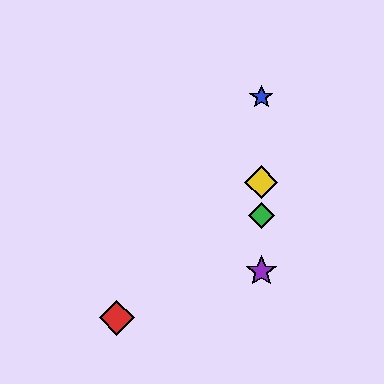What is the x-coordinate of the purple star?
The purple star is at x≈261.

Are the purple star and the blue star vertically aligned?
Yes, both are at x≈261.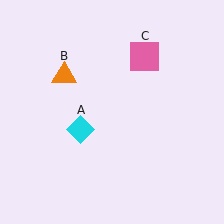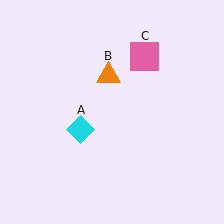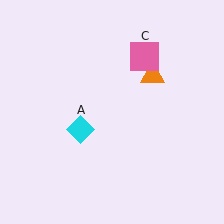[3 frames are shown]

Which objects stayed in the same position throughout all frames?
Cyan diamond (object A) and pink square (object C) remained stationary.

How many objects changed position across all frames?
1 object changed position: orange triangle (object B).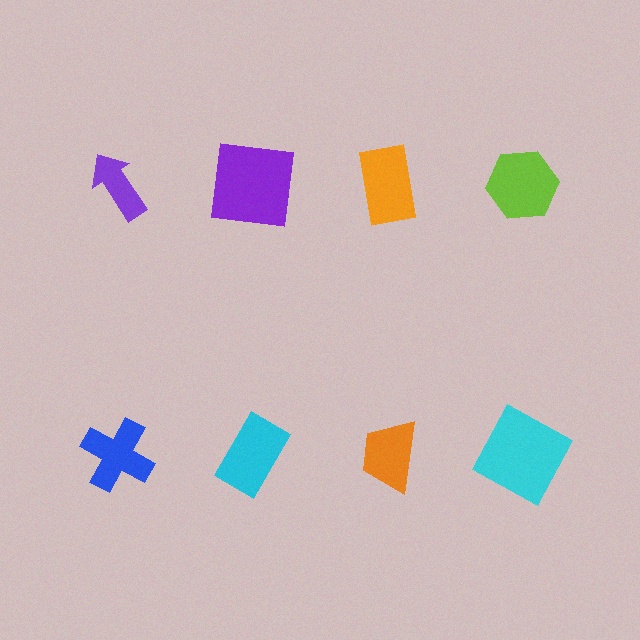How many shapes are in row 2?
4 shapes.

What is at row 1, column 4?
A lime hexagon.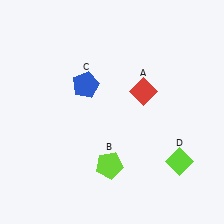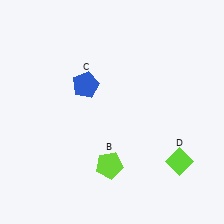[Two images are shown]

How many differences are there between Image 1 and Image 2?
There is 1 difference between the two images.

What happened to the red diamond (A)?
The red diamond (A) was removed in Image 2. It was in the top-right area of Image 1.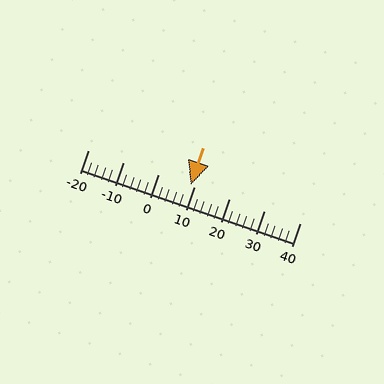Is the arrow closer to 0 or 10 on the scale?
The arrow is closer to 10.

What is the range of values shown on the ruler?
The ruler shows values from -20 to 40.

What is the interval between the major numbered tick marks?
The major tick marks are spaced 10 units apart.